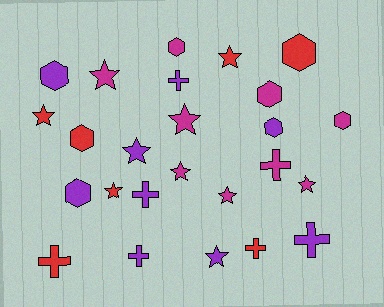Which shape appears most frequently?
Star, with 10 objects.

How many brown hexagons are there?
There are no brown hexagons.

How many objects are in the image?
There are 25 objects.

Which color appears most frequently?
Magenta, with 9 objects.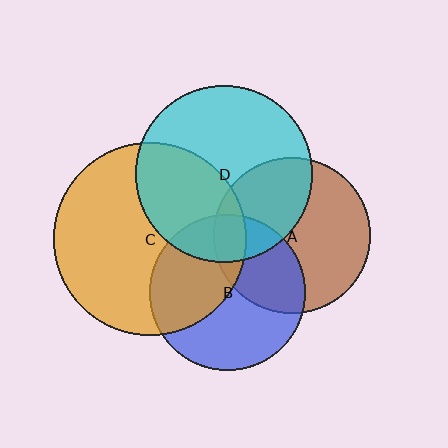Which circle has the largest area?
Circle C (orange).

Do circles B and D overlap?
Yes.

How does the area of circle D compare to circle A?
Approximately 1.3 times.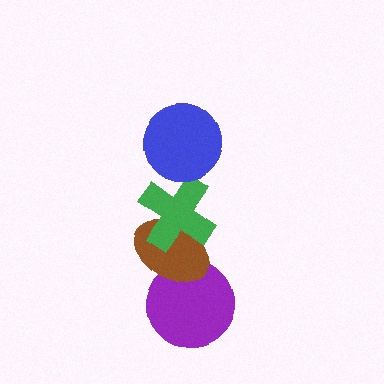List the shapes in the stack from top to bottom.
From top to bottom: the blue circle, the green cross, the brown ellipse, the purple circle.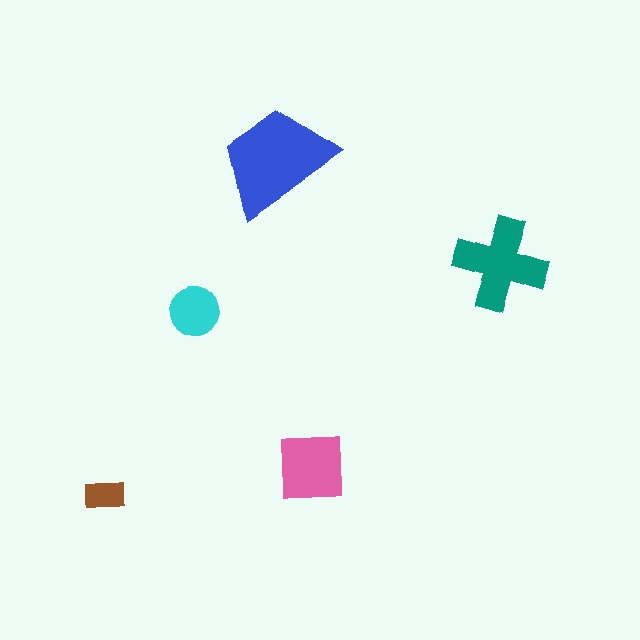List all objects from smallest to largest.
The brown rectangle, the cyan circle, the pink square, the teal cross, the blue trapezoid.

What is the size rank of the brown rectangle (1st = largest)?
5th.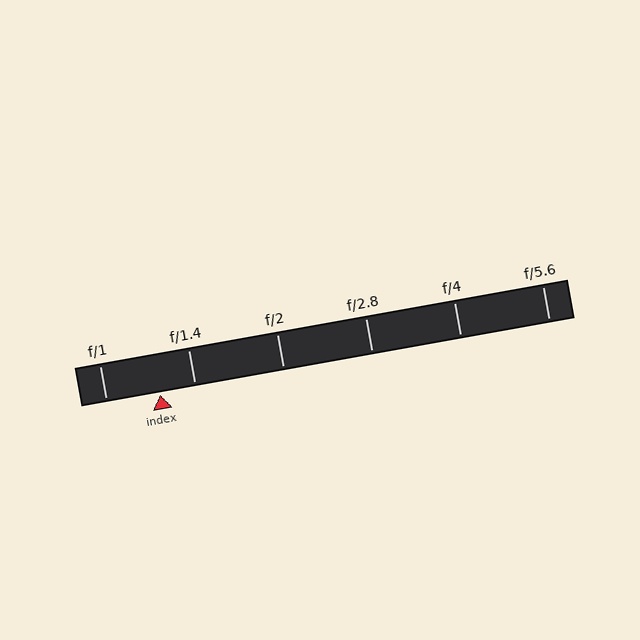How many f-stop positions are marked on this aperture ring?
There are 6 f-stop positions marked.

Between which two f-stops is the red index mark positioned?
The index mark is between f/1 and f/1.4.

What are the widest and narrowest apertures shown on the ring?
The widest aperture shown is f/1 and the narrowest is f/5.6.